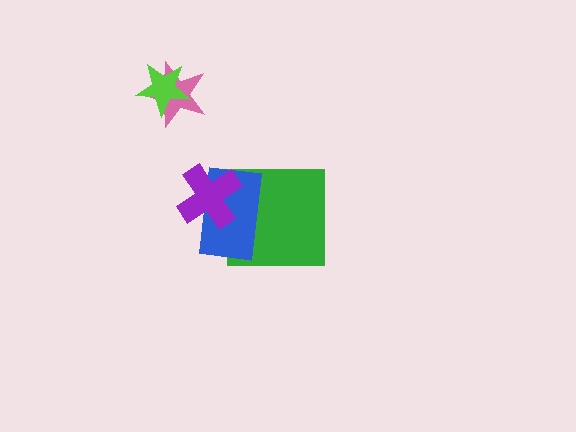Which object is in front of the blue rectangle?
The purple cross is in front of the blue rectangle.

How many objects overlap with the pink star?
1 object overlaps with the pink star.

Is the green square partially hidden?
Yes, it is partially covered by another shape.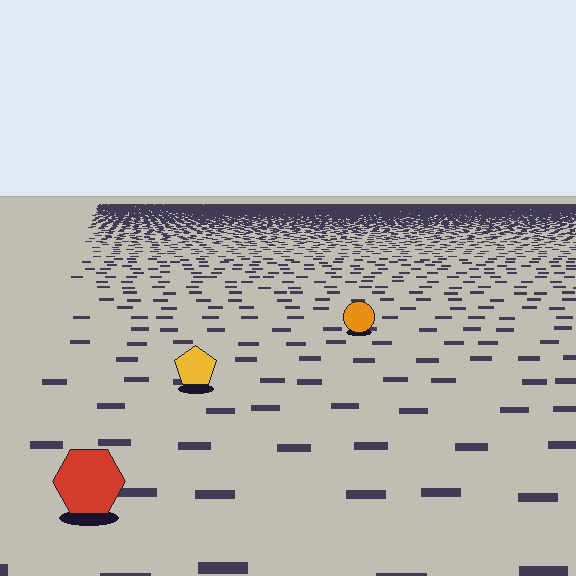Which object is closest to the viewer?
The red hexagon is closest. The texture marks near it are larger and more spread out.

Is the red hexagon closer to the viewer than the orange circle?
Yes. The red hexagon is closer — you can tell from the texture gradient: the ground texture is coarser near it.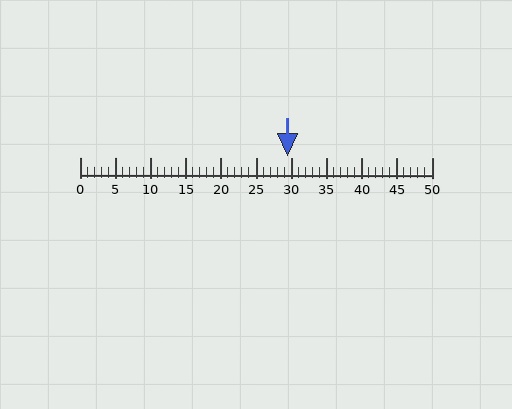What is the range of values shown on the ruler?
The ruler shows values from 0 to 50.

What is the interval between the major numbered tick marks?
The major tick marks are spaced 5 units apart.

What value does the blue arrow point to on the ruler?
The blue arrow points to approximately 30.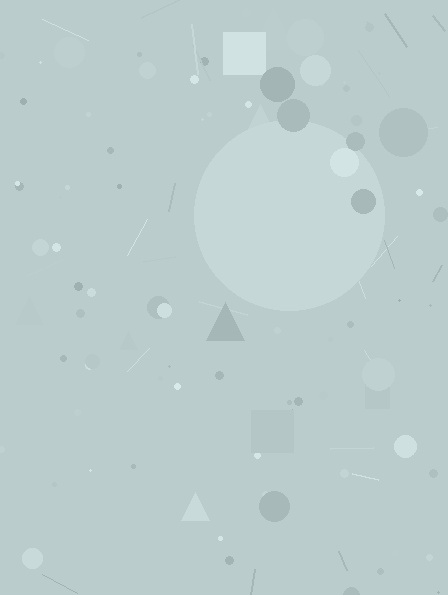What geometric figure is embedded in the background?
A circle is embedded in the background.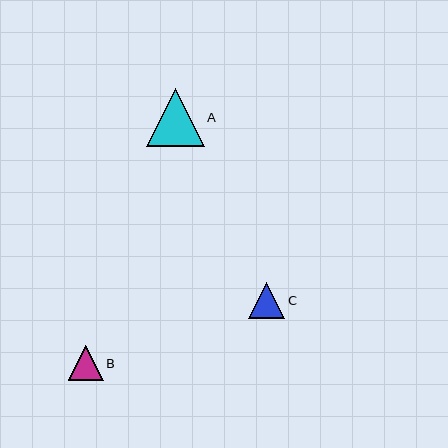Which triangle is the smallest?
Triangle B is the smallest with a size of approximately 35 pixels.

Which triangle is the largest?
Triangle A is the largest with a size of approximately 58 pixels.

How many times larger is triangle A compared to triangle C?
Triangle A is approximately 1.6 times the size of triangle C.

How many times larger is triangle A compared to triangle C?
Triangle A is approximately 1.6 times the size of triangle C.